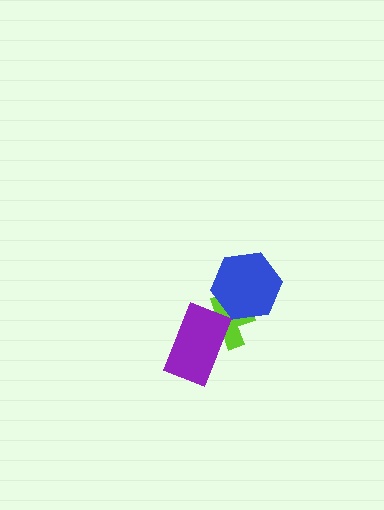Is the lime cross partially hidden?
Yes, it is partially covered by another shape.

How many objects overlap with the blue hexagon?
1 object overlaps with the blue hexagon.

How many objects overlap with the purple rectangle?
1 object overlaps with the purple rectangle.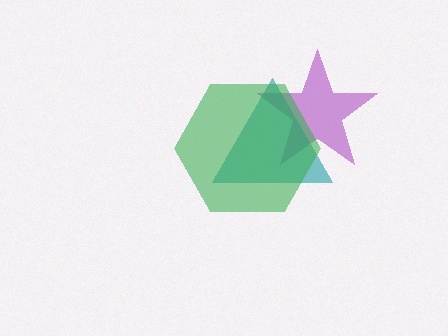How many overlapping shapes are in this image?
There are 3 overlapping shapes in the image.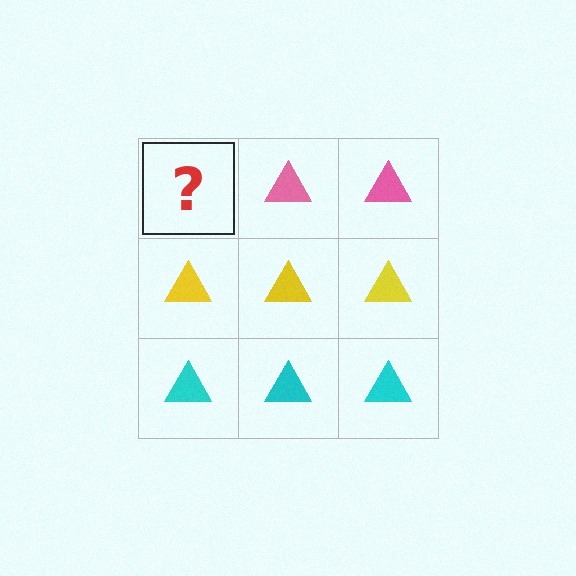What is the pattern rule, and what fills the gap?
The rule is that each row has a consistent color. The gap should be filled with a pink triangle.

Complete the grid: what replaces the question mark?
The question mark should be replaced with a pink triangle.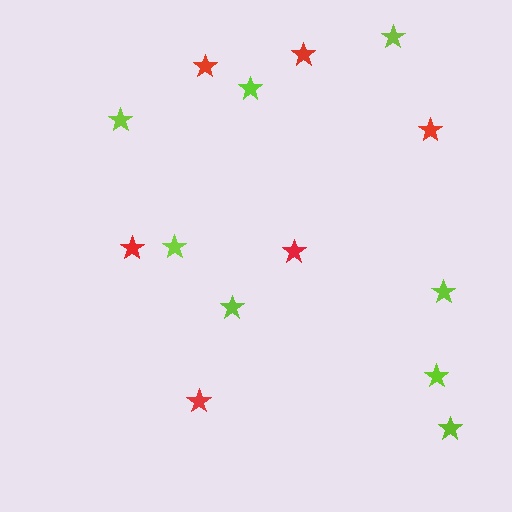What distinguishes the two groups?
There are 2 groups: one group of lime stars (8) and one group of red stars (6).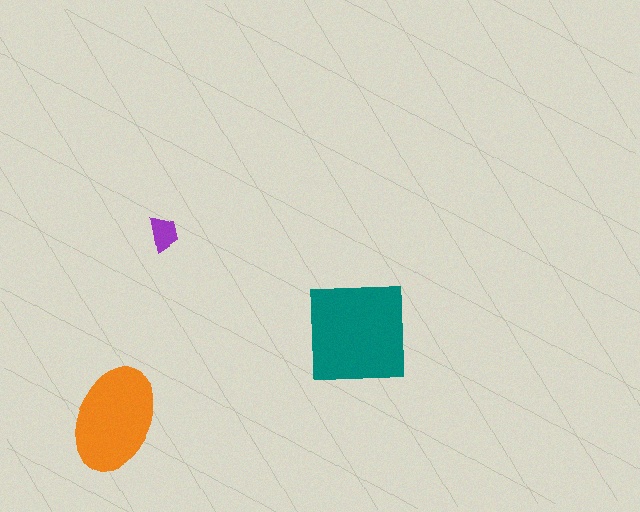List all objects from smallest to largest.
The purple trapezoid, the orange ellipse, the teal square.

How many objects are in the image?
There are 3 objects in the image.